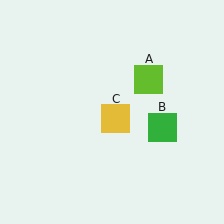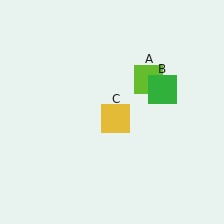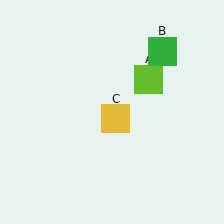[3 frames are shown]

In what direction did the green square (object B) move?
The green square (object B) moved up.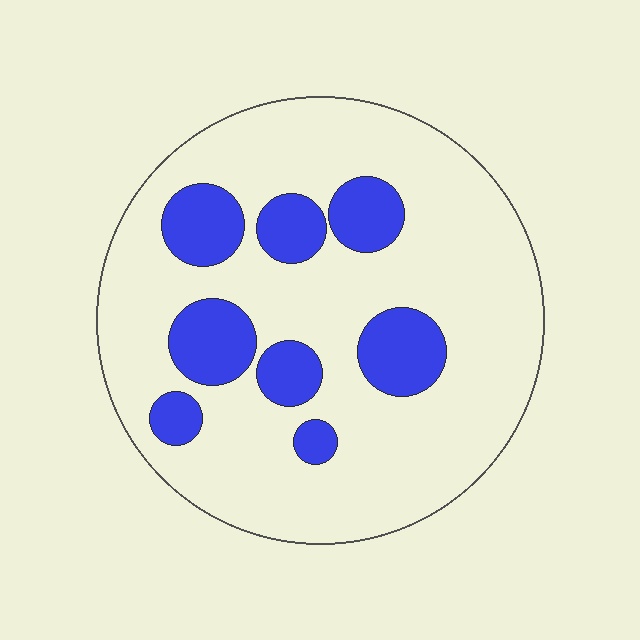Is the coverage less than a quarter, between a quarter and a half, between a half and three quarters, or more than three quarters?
Less than a quarter.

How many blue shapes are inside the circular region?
8.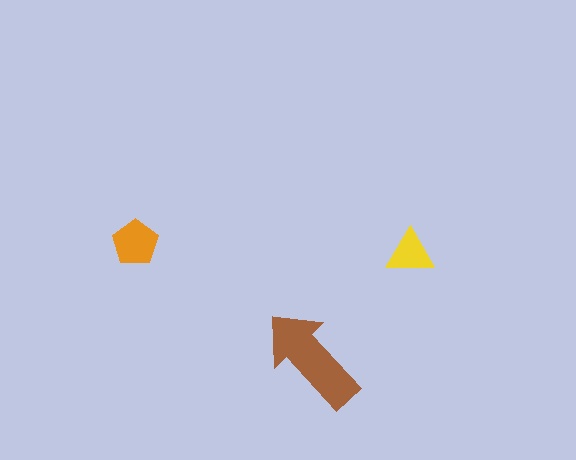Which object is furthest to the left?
The orange pentagon is leftmost.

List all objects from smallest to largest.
The yellow triangle, the orange pentagon, the brown arrow.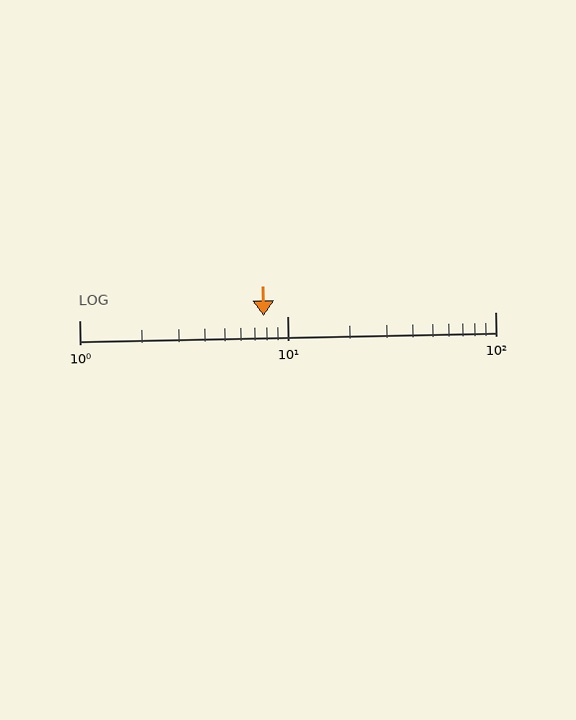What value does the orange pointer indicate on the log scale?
The pointer indicates approximately 7.7.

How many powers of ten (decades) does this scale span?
The scale spans 2 decades, from 1 to 100.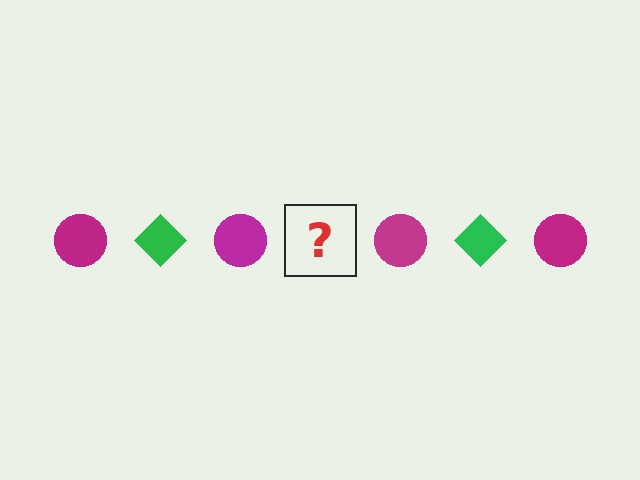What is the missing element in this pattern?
The missing element is a green diamond.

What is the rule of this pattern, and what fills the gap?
The rule is that the pattern alternates between magenta circle and green diamond. The gap should be filled with a green diamond.